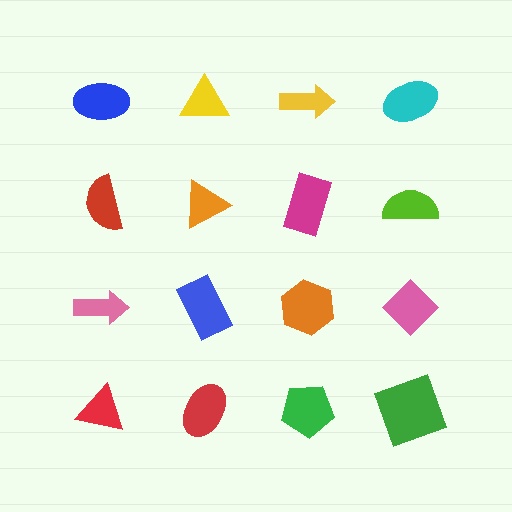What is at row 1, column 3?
A yellow arrow.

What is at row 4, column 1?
A red triangle.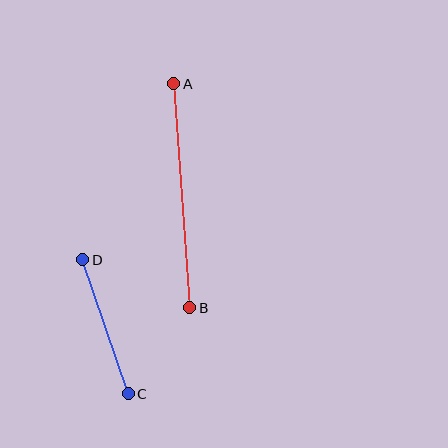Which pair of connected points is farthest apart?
Points A and B are farthest apart.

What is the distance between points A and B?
The distance is approximately 225 pixels.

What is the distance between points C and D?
The distance is approximately 141 pixels.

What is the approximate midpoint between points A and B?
The midpoint is at approximately (182, 196) pixels.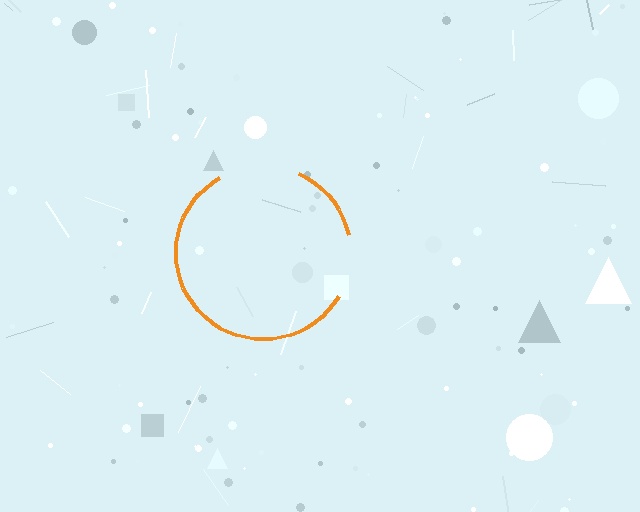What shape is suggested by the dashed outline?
The dashed outline suggests a circle.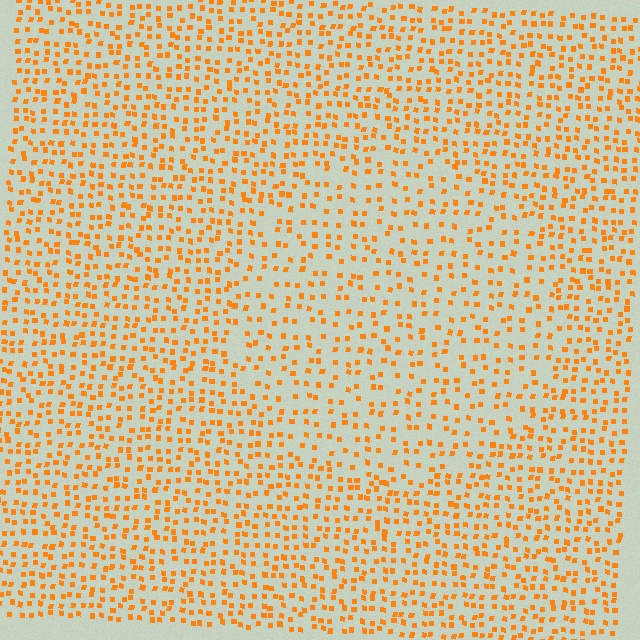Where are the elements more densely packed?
The elements are more densely packed outside the circle boundary.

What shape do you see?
I see a circle.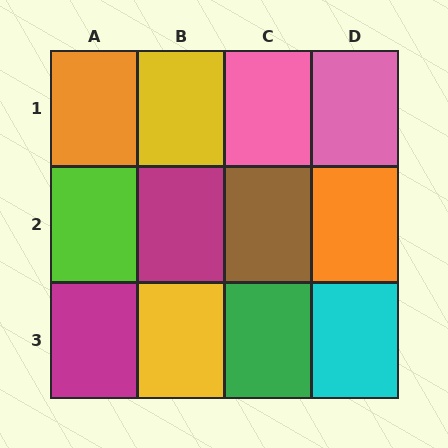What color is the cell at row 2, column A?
Lime.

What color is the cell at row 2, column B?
Magenta.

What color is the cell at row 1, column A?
Orange.